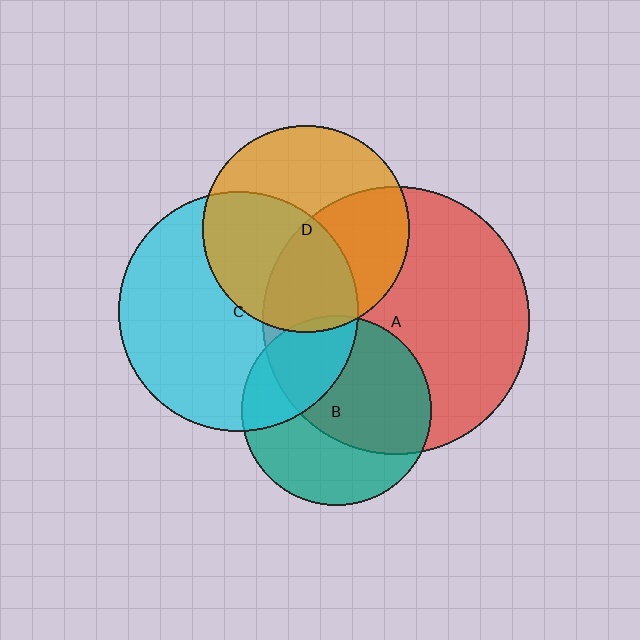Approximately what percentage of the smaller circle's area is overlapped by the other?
Approximately 30%.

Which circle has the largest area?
Circle A (red).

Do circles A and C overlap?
Yes.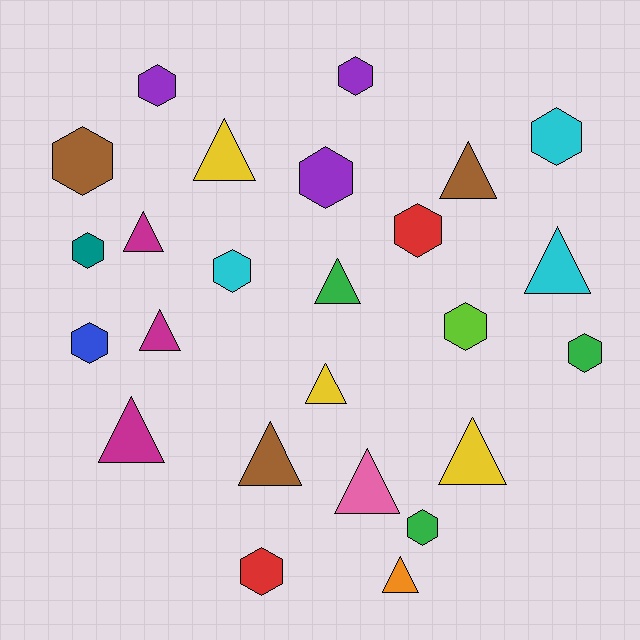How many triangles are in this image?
There are 12 triangles.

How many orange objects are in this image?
There is 1 orange object.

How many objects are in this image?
There are 25 objects.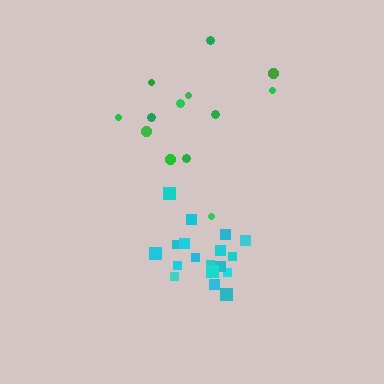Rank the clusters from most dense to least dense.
cyan, green.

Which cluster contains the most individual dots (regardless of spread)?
Cyan (18).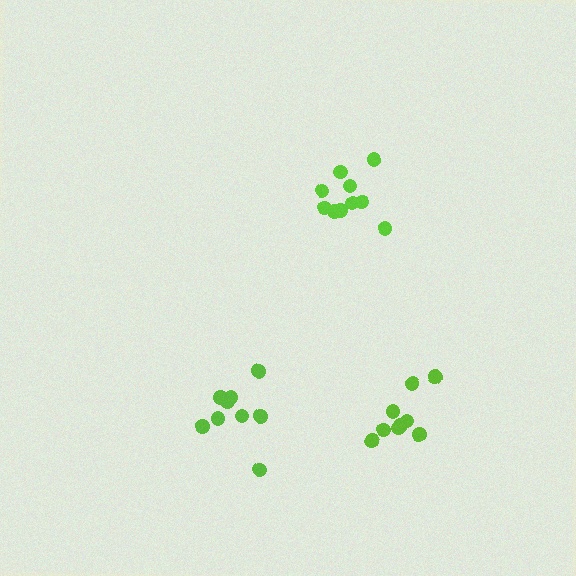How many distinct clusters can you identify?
There are 3 distinct clusters.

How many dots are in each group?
Group 1: 9 dots, Group 2: 10 dots, Group 3: 9 dots (28 total).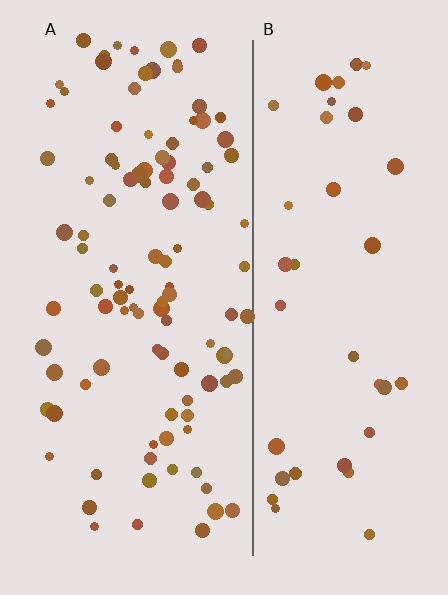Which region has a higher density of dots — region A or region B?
A (the left).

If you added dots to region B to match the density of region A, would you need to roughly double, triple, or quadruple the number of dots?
Approximately triple.